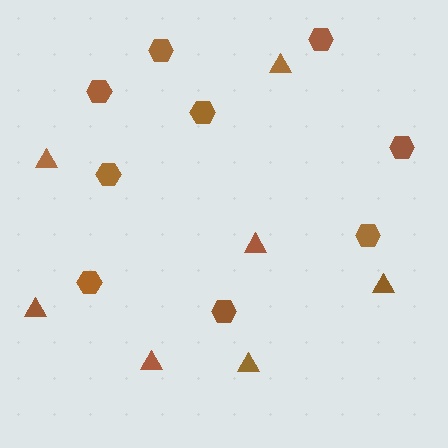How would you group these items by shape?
There are 2 groups: one group of triangles (7) and one group of hexagons (9).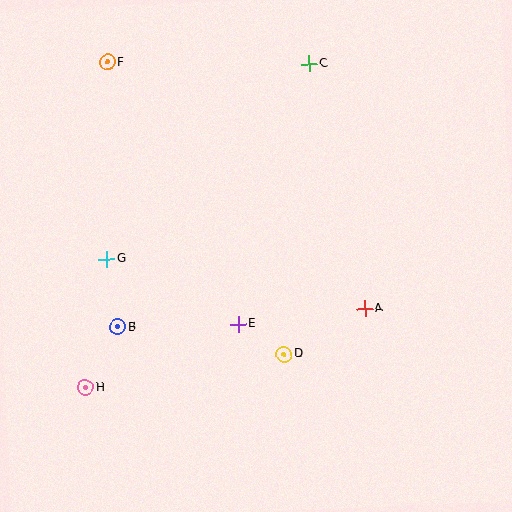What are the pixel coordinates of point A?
Point A is at (365, 309).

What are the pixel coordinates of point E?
Point E is at (238, 324).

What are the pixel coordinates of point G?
Point G is at (107, 259).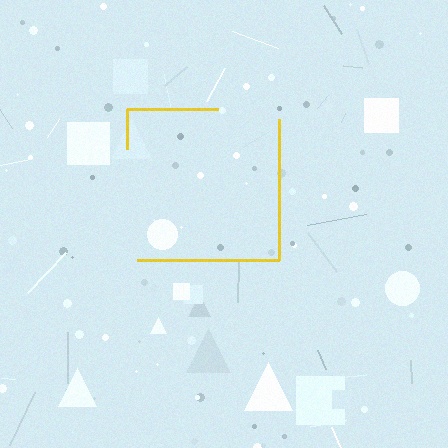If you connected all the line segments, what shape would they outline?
They would outline a square.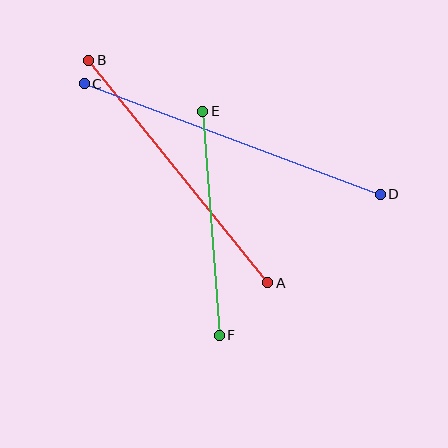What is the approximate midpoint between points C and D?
The midpoint is at approximately (232, 139) pixels.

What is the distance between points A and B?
The distance is approximately 285 pixels.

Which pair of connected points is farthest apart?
Points C and D are farthest apart.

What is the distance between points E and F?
The distance is approximately 224 pixels.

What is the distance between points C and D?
The distance is approximately 316 pixels.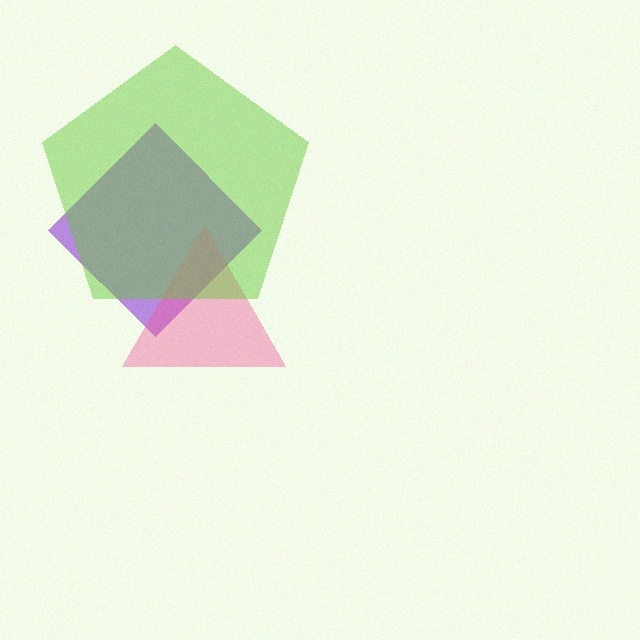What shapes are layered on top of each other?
The layered shapes are: a purple diamond, a pink triangle, a lime pentagon.